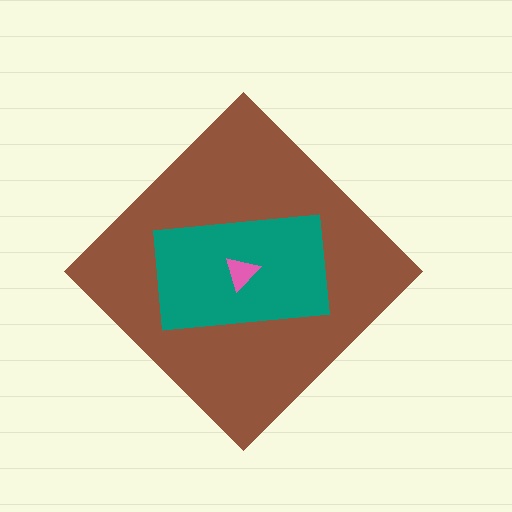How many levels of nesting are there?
3.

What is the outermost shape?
The brown diamond.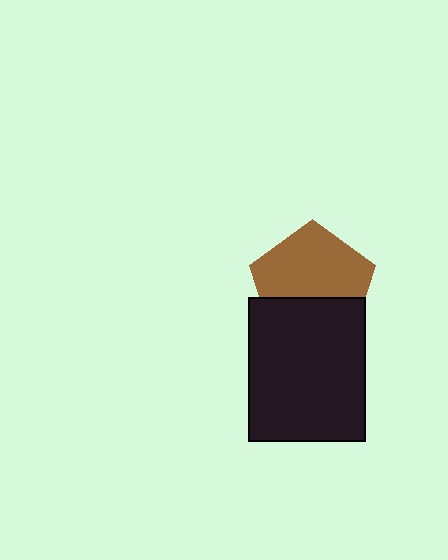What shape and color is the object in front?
The object in front is a black rectangle.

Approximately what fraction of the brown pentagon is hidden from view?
Roughly 38% of the brown pentagon is hidden behind the black rectangle.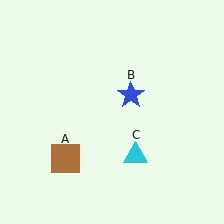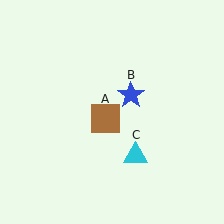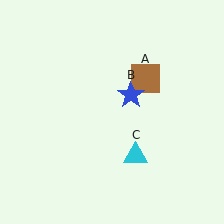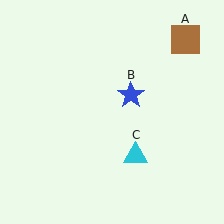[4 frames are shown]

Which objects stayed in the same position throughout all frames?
Blue star (object B) and cyan triangle (object C) remained stationary.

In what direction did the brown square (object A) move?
The brown square (object A) moved up and to the right.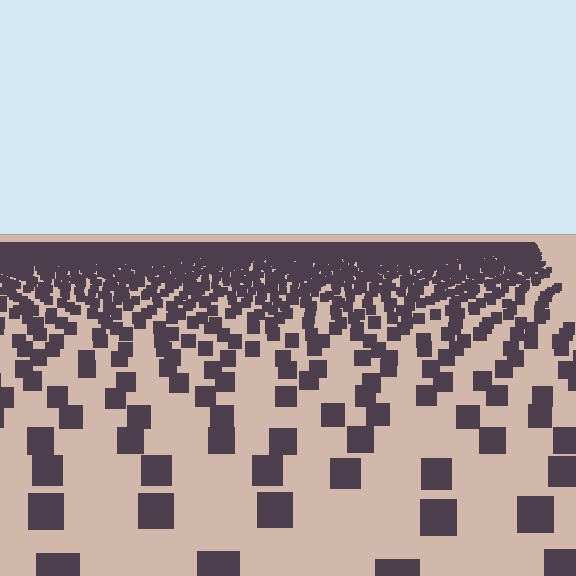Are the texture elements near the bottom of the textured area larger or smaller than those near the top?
Larger. Near the bottom, elements are closer to the viewer and appear at a bigger on-screen size.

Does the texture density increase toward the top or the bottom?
Density increases toward the top.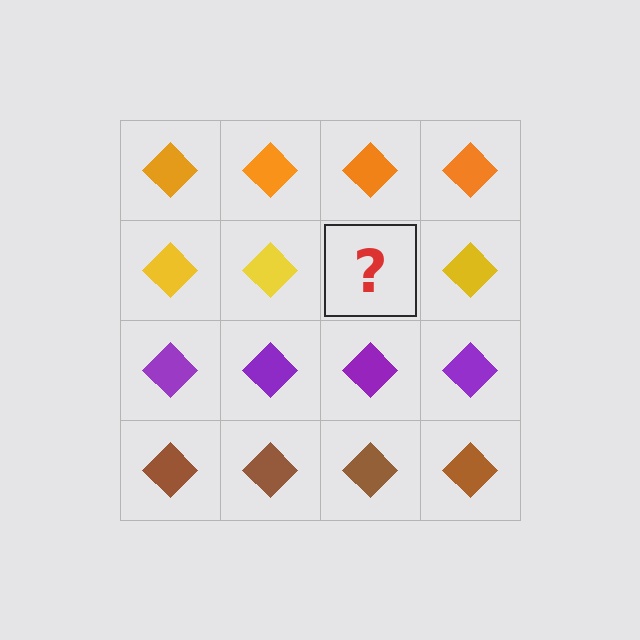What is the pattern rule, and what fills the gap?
The rule is that each row has a consistent color. The gap should be filled with a yellow diamond.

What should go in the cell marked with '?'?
The missing cell should contain a yellow diamond.